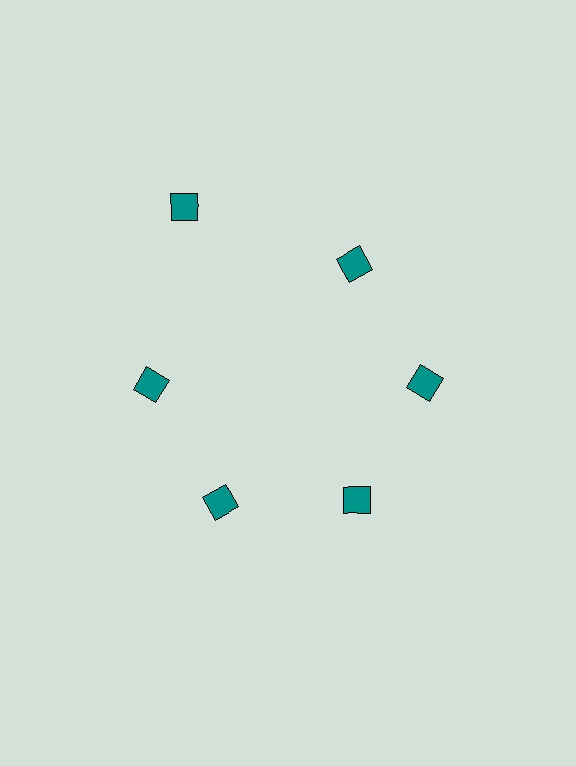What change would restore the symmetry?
The symmetry would be restored by moving it inward, back onto the ring so that all 6 diamonds sit at equal angles and equal distance from the center.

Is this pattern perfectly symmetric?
No. The 6 teal diamonds are arranged in a ring, but one element near the 11 o'clock position is pushed outward from the center, breaking the 6-fold rotational symmetry.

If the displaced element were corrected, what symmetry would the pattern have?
It would have 6-fold rotational symmetry — the pattern would map onto itself every 60 degrees.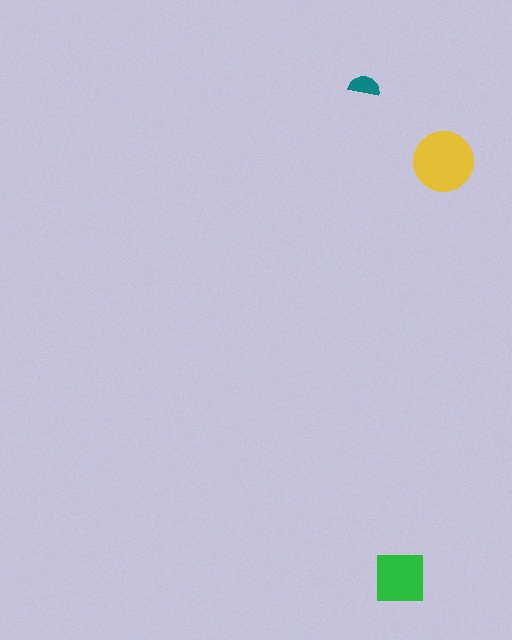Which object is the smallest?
The teal semicircle.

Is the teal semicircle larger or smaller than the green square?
Smaller.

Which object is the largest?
The yellow circle.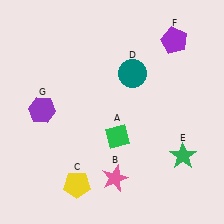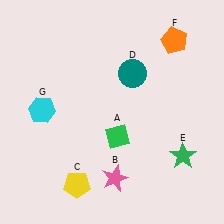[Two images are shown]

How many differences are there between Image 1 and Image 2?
There are 2 differences between the two images.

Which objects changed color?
F changed from purple to orange. G changed from purple to cyan.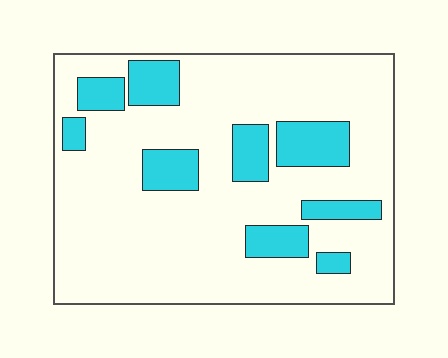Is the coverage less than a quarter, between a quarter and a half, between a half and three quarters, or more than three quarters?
Less than a quarter.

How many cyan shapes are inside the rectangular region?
9.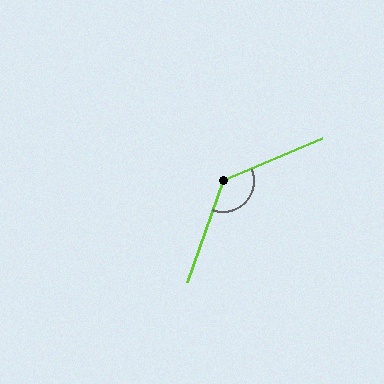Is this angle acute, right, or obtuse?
It is obtuse.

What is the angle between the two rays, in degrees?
Approximately 133 degrees.